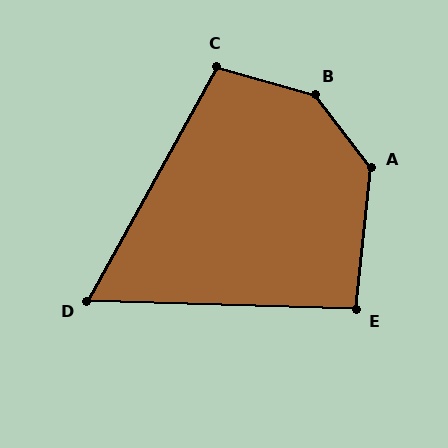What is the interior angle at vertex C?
Approximately 103 degrees (obtuse).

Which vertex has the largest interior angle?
B, at approximately 144 degrees.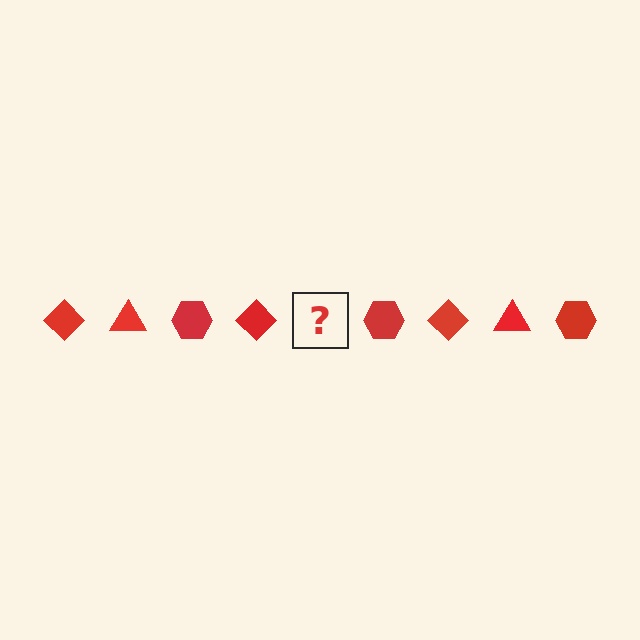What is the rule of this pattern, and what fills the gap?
The rule is that the pattern cycles through diamond, triangle, hexagon shapes in red. The gap should be filled with a red triangle.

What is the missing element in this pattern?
The missing element is a red triangle.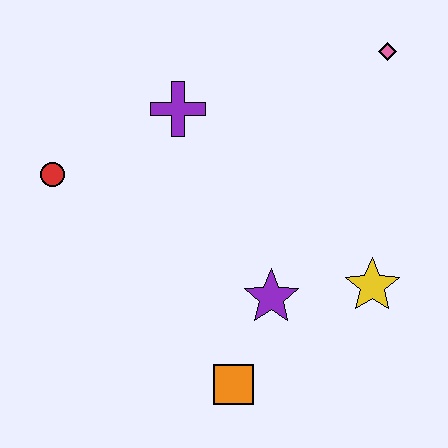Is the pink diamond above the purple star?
Yes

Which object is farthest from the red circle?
The pink diamond is farthest from the red circle.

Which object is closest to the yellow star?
The purple star is closest to the yellow star.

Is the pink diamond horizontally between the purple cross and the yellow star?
No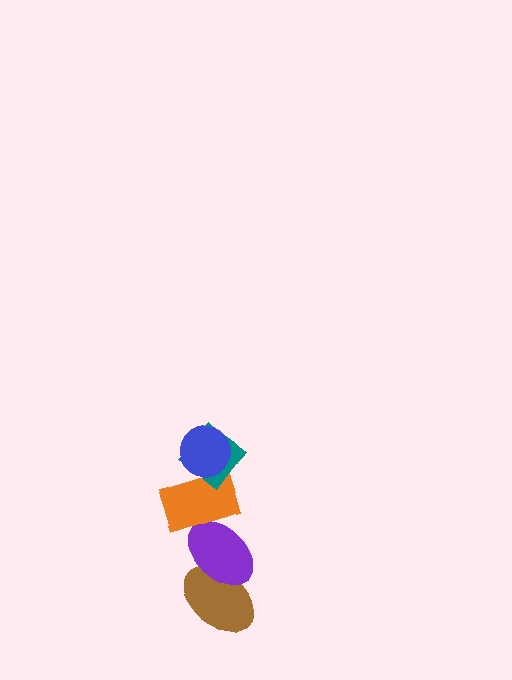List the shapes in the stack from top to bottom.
From top to bottom: the blue circle, the teal diamond, the orange rectangle, the purple ellipse, the brown ellipse.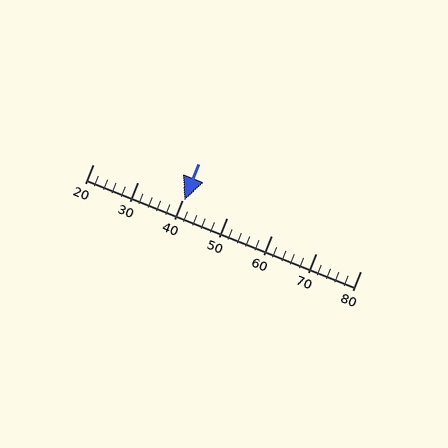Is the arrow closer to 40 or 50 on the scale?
The arrow is closer to 40.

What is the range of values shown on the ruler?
The ruler shows values from 20 to 80.